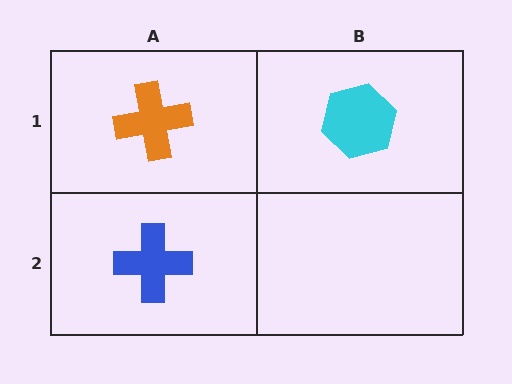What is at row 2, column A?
A blue cross.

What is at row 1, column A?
An orange cross.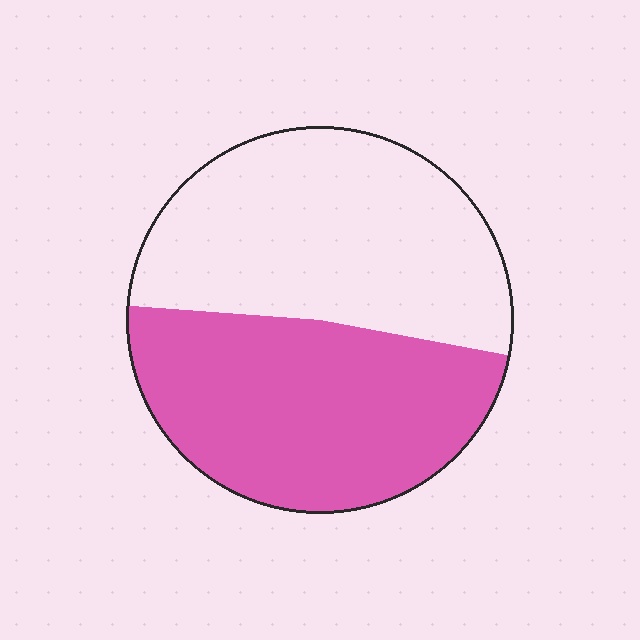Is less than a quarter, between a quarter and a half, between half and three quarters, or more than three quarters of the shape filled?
Between a quarter and a half.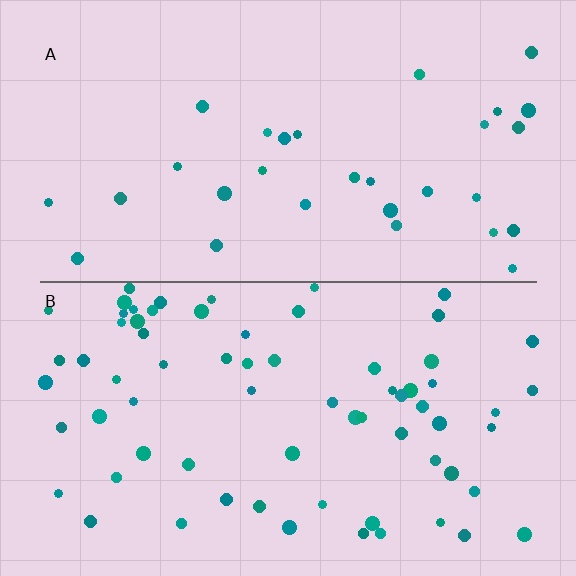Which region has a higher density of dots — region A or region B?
B (the bottom).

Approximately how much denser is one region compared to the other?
Approximately 2.3× — region B over region A.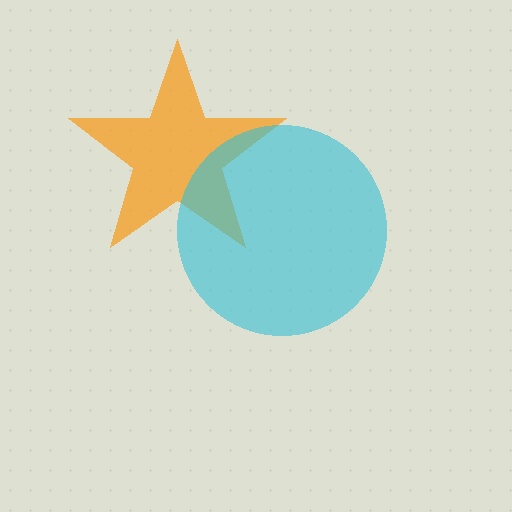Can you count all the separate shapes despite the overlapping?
Yes, there are 2 separate shapes.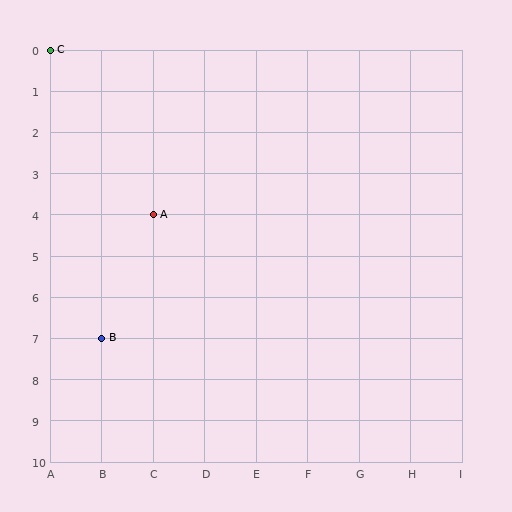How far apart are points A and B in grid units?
Points A and B are 1 column and 3 rows apart (about 3.2 grid units diagonally).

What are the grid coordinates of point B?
Point B is at grid coordinates (B, 7).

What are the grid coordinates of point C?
Point C is at grid coordinates (A, 0).